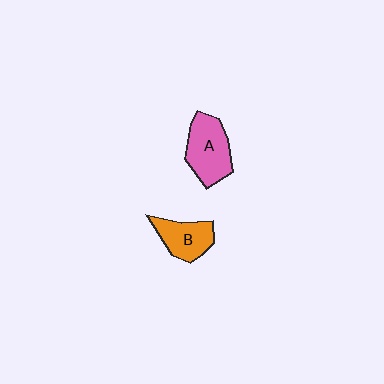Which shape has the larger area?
Shape A (pink).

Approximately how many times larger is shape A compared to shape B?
Approximately 1.3 times.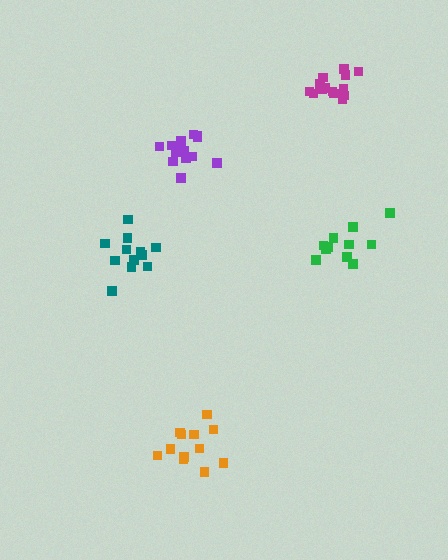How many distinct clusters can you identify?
There are 5 distinct clusters.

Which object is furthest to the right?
The green cluster is rightmost.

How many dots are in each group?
Group 1: 14 dots, Group 2: 11 dots, Group 3: 12 dots, Group 4: 12 dots, Group 5: 15 dots (64 total).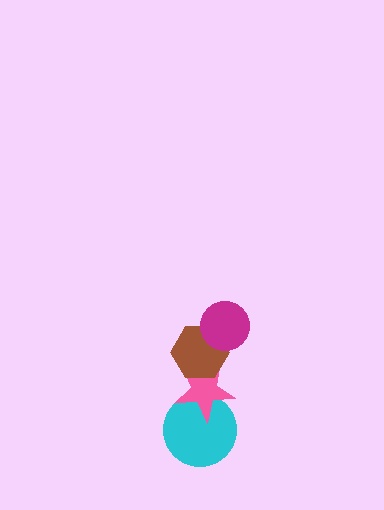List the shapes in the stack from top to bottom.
From top to bottom: the magenta circle, the brown hexagon, the pink star, the cyan circle.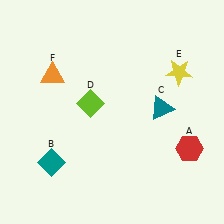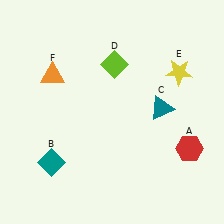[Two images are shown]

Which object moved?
The lime diamond (D) moved up.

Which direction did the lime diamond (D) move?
The lime diamond (D) moved up.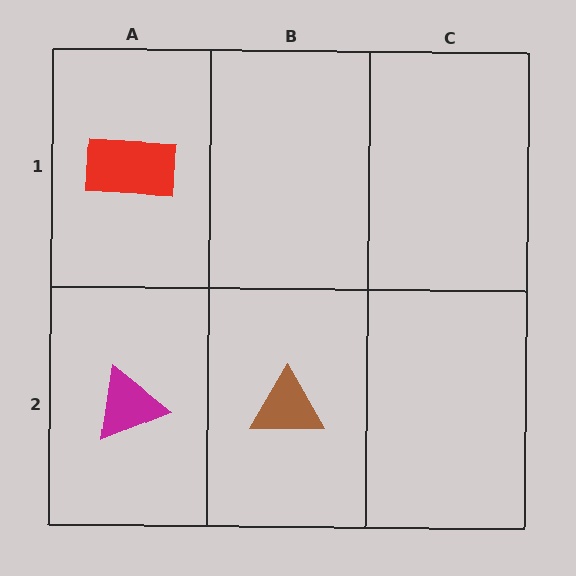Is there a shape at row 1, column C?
No, that cell is empty.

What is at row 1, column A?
A red rectangle.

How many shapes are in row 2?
2 shapes.